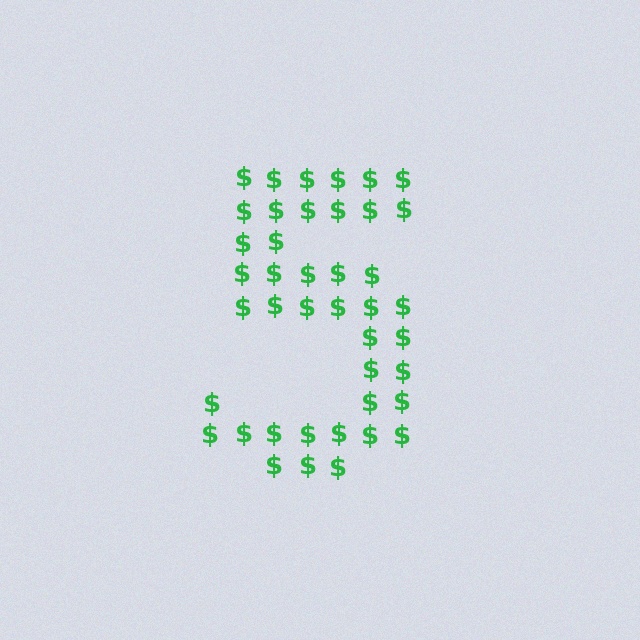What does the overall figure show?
The overall figure shows the digit 5.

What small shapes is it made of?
It is made of small dollar signs.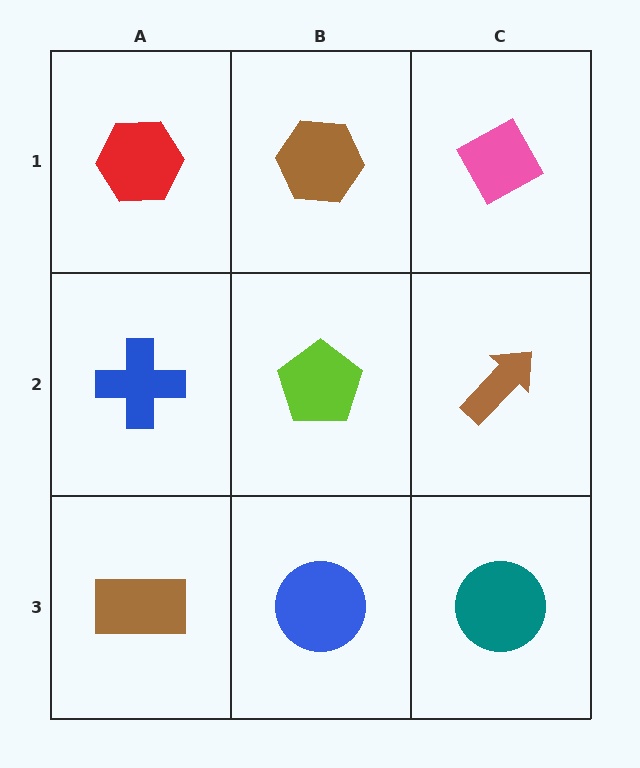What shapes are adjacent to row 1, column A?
A blue cross (row 2, column A), a brown hexagon (row 1, column B).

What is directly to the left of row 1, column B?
A red hexagon.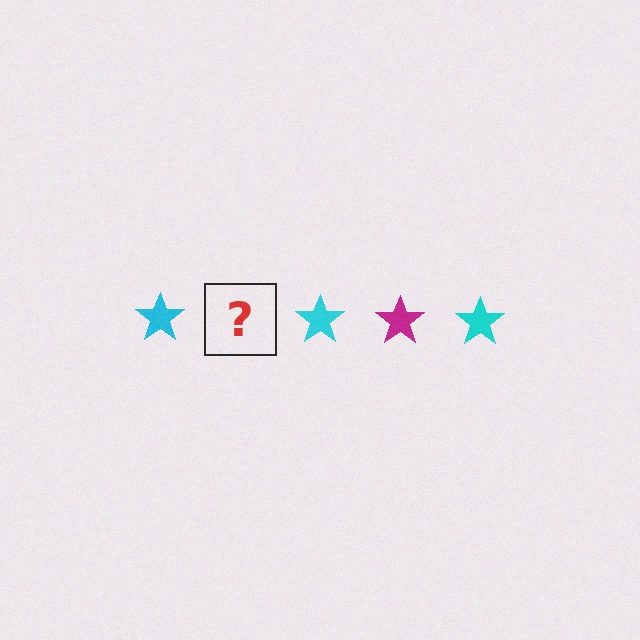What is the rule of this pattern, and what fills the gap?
The rule is that the pattern cycles through cyan, magenta stars. The gap should be filled with a magenta star.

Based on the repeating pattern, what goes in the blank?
The blank should be a magenta star.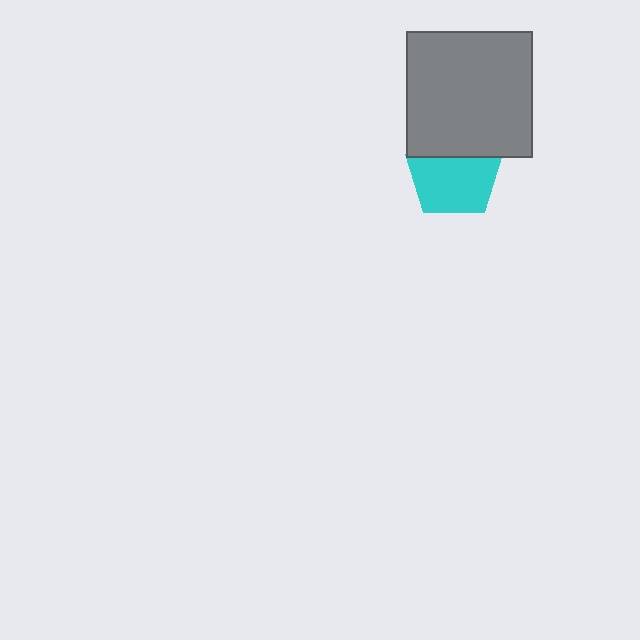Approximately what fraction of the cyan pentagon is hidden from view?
Roughly 31% of the cyan pentagon is hidden behind the gray square.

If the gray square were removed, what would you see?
You would see the complete cyan pentagon.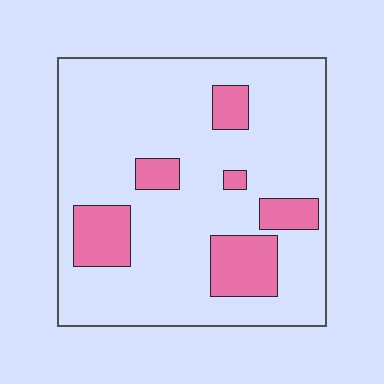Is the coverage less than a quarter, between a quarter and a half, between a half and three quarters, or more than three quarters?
Less than a quarter.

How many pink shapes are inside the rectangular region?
6.